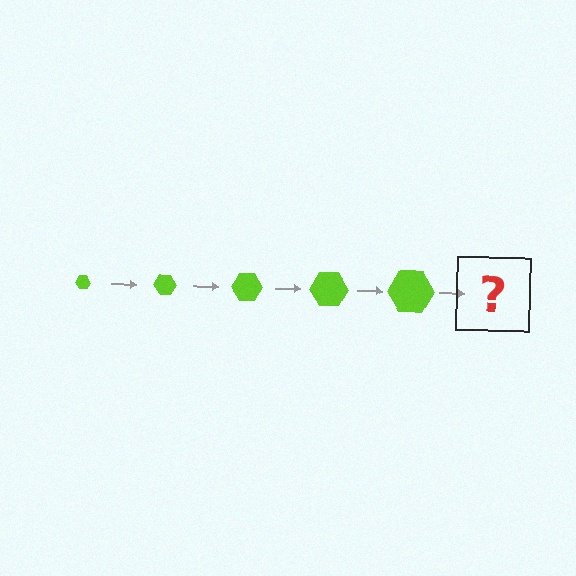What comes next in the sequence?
The next element should be a lime hexagon, larger than the previous one.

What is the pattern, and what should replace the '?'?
The pattern is that the hexagon gets progressively larger each step. The '?' should be a lime hexagon, larger than the previous one.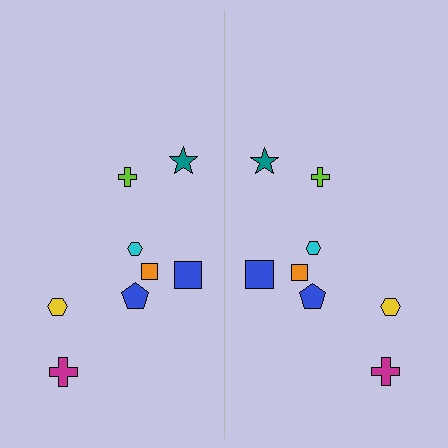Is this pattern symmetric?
Yes, this pattern has bilateral (reflection) symmetry.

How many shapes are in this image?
There are 16 shapes in this image.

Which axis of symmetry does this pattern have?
The pattern has a vertical axis of symmetry running through the center of the image.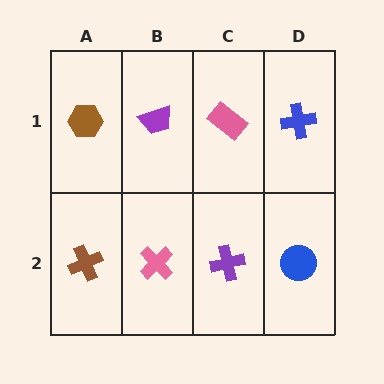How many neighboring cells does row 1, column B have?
3.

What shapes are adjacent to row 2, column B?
A purple trapezoid (row 1, column B), a brown cross (row 2, column A), a purple cross (row 2, column C).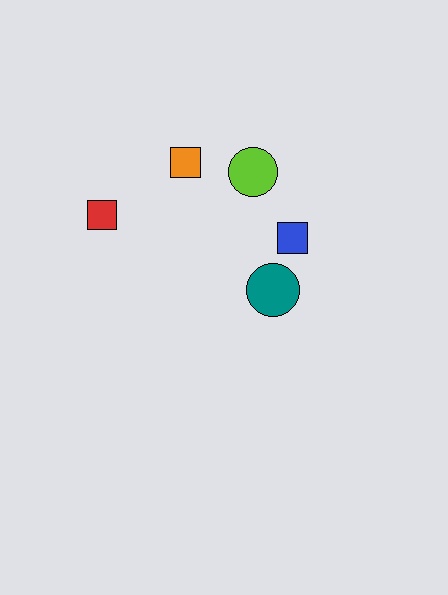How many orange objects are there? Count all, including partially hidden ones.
There is 1 orange object.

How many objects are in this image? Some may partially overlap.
There are 5 objects.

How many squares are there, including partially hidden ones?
There are 3 squares.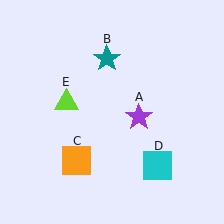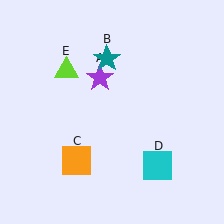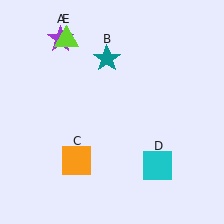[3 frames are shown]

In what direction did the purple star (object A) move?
The purple star (object A) moved up and to the left.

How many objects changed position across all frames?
2 objects changed position: purple star (object A), lime triangle (object E).